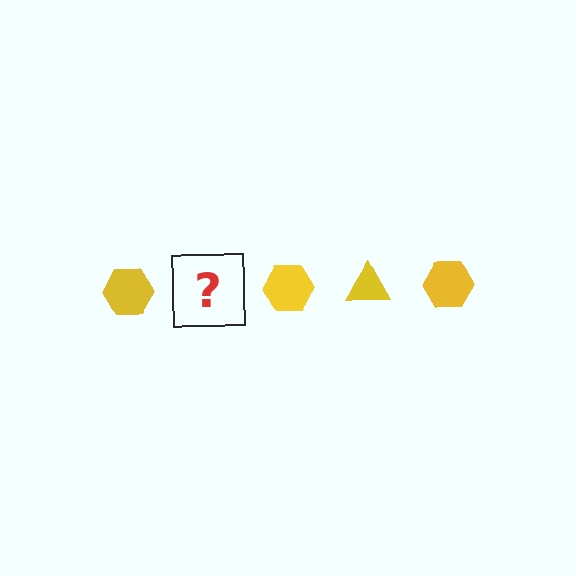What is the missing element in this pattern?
The missing element is a yellow triangle.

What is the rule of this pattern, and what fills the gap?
The rule is that the pattern cycles through hexagon, triangle shapes in yellow. The gap should be filled with a yellow triangle.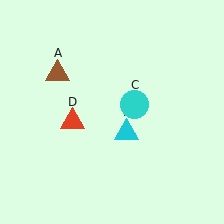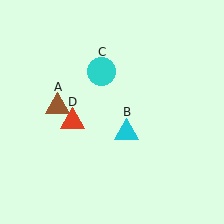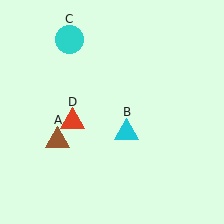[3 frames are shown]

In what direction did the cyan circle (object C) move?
The cyan circle (object C) moved up and to the left.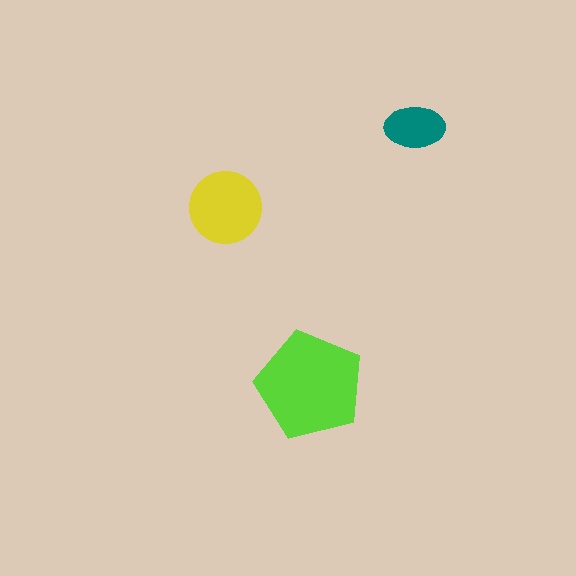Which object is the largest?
The lime pentagon.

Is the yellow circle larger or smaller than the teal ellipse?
Larger.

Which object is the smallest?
The teal ellipse.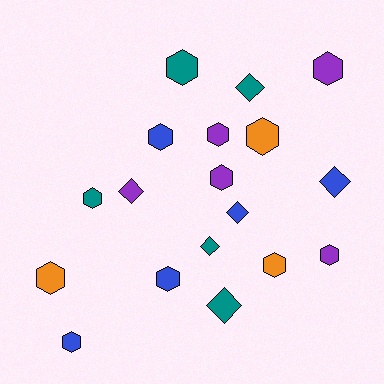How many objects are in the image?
There are 18 objects.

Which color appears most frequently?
Teal, with 5 objects.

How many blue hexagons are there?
There are 3 blue hexagons.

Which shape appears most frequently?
Hexagon, with 12 objects.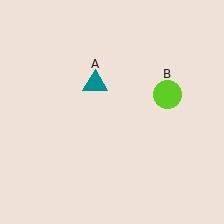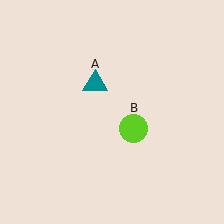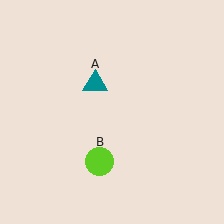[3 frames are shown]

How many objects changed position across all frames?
1 object changed position: lime circle (object B).